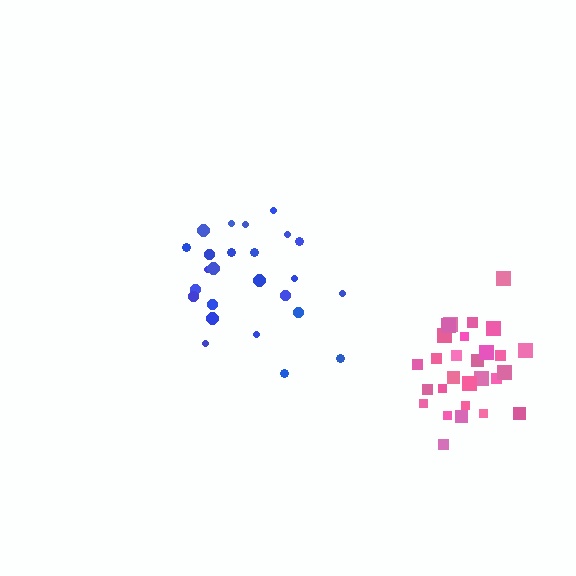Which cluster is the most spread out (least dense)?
Blue.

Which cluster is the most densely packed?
Pink.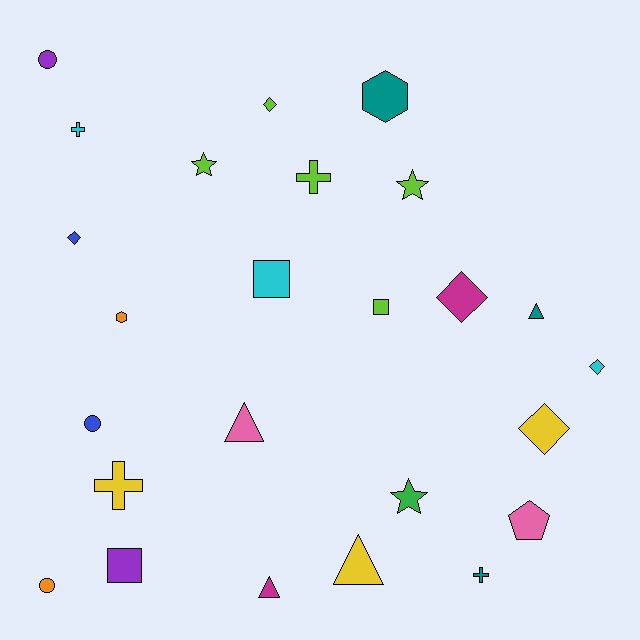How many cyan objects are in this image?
There are 3 cyan objects.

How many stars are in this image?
There are 3 stars.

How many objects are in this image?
There are 25 objects.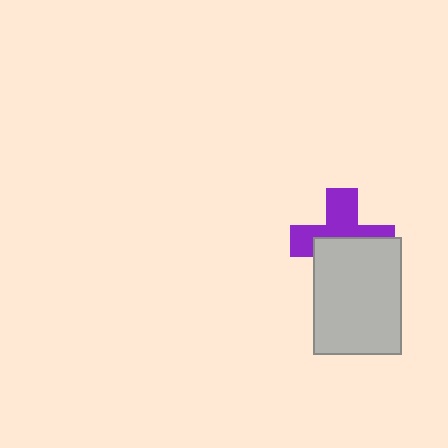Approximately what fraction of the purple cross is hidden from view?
Roughly 48% of the purple cross is hidden behind the light gray rectangle.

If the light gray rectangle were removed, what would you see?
You would see the complete purple cross.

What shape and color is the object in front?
The object in front is a light gray rectangle.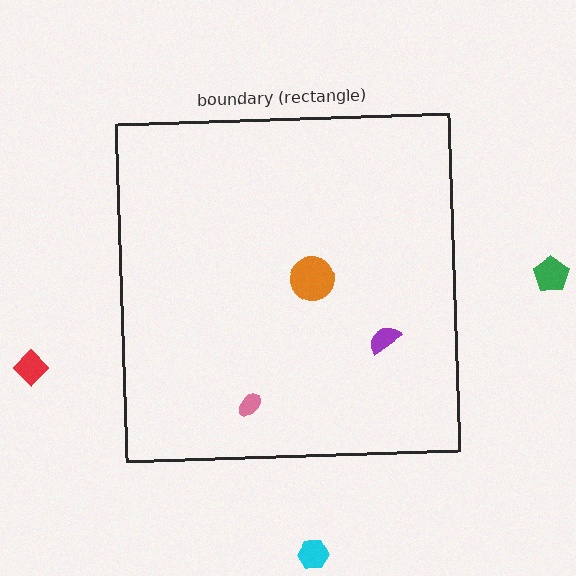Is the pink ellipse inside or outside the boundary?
Inside.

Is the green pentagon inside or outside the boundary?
Outside.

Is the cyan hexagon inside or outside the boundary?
Outside.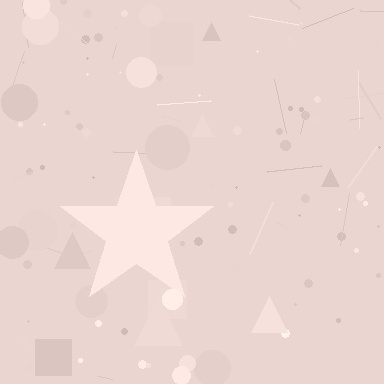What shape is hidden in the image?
A star is hidden in the image.